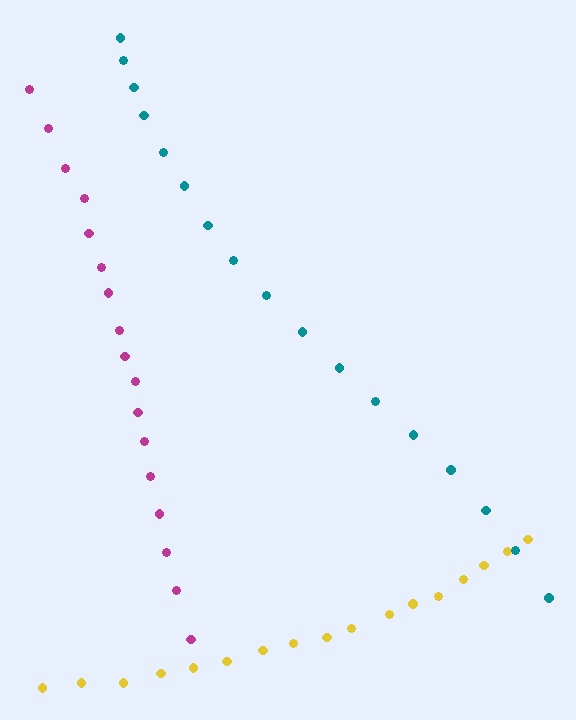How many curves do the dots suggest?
There are 3 distinct paths.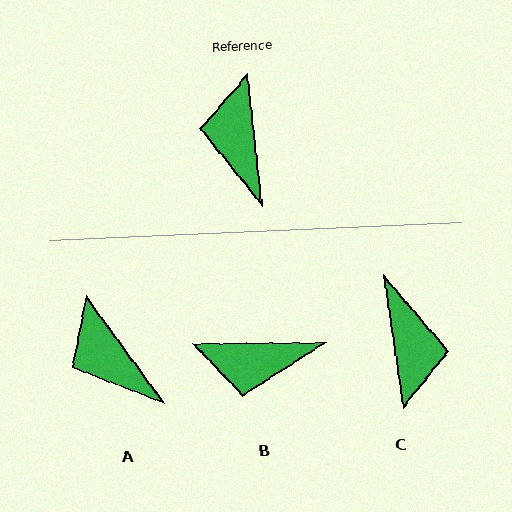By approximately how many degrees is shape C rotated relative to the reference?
Approximately 178 degrees clockwise.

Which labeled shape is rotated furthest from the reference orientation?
C, about 178 degrees away.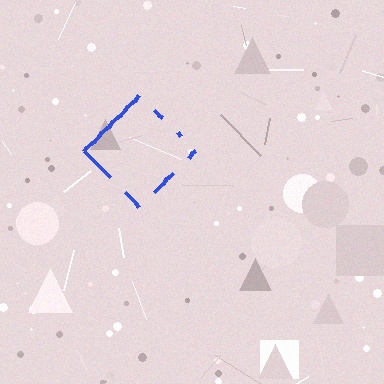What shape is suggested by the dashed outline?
The dashed outline suggests a diamond.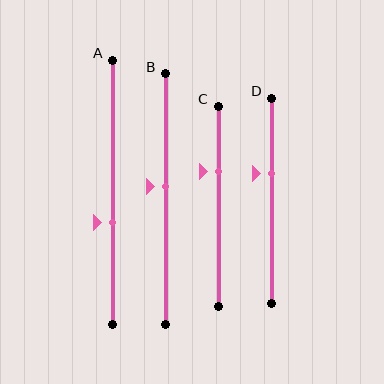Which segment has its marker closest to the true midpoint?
Segment B has its marker closest to the true midpoint.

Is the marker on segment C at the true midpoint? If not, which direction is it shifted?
No, the marker on segment C is shifted upward by about 17% of the segment length.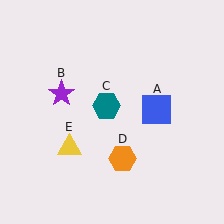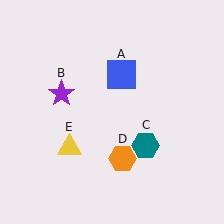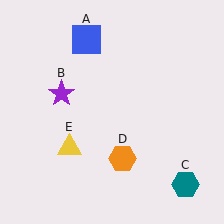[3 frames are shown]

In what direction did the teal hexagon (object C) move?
The teal hexagon (object C) moved down and to the right.